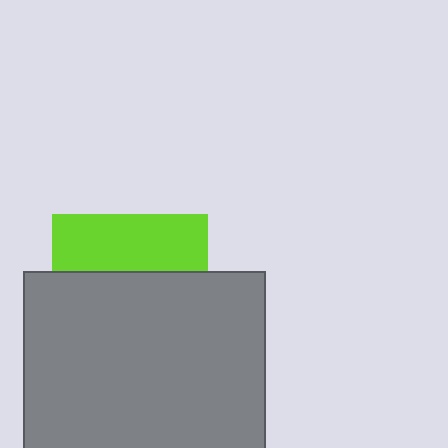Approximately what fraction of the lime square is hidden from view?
Roughly 63% of the lime square is hidden behind the gray square.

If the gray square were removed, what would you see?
You would see the complete lime square.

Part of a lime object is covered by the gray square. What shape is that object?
It is a square.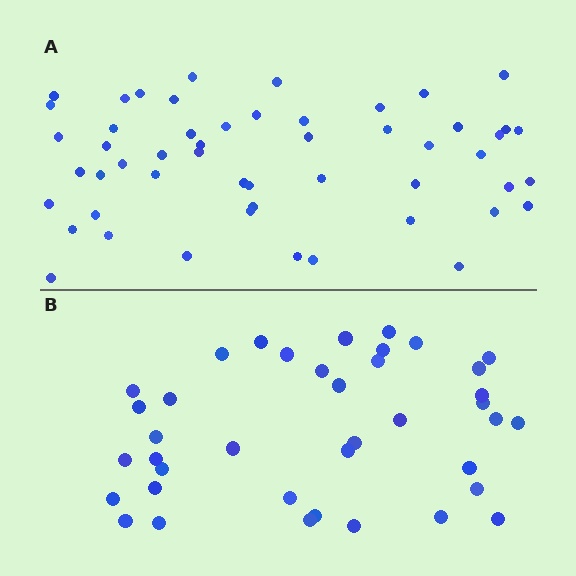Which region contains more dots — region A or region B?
Region A (the top region) has more dots.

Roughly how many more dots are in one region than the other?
Region A has approximately 15 more dots than region B.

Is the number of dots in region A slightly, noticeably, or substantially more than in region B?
Region A has noticeably more, but not dramatically so. The ratio is roughly 1.3 to 1.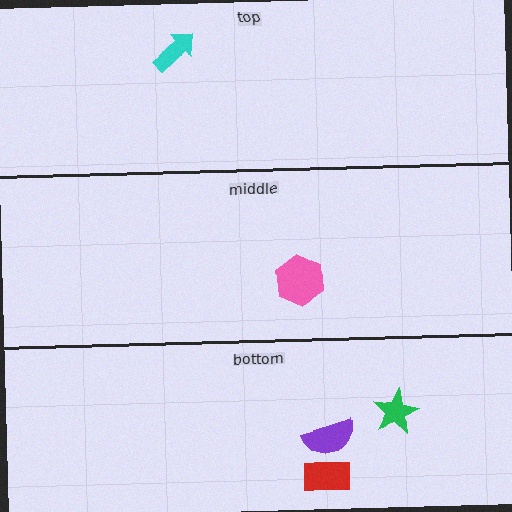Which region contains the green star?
The bottom region.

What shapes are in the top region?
The cyan arrow.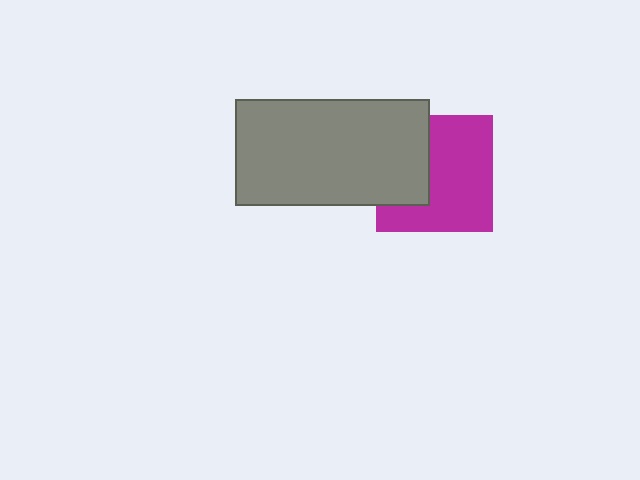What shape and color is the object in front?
The object in front is a gray rectangle.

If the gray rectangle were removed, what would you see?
You would see the complete magenta square.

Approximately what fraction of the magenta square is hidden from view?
Roughly 36% of the magenta square is hidden behind the gray rectangle.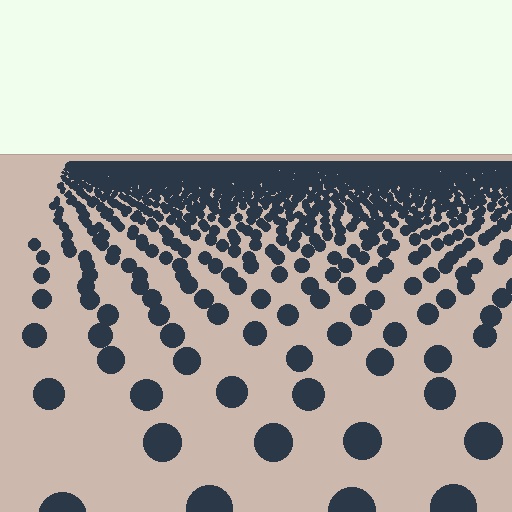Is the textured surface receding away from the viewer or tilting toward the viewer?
The surface is receding away from the viewer. Texture elements get smaller and denser toward the top.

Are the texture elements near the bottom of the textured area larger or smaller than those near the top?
Larger. Near the bottom, elements are closer to the viewer and appear at a bigger on-screen size.